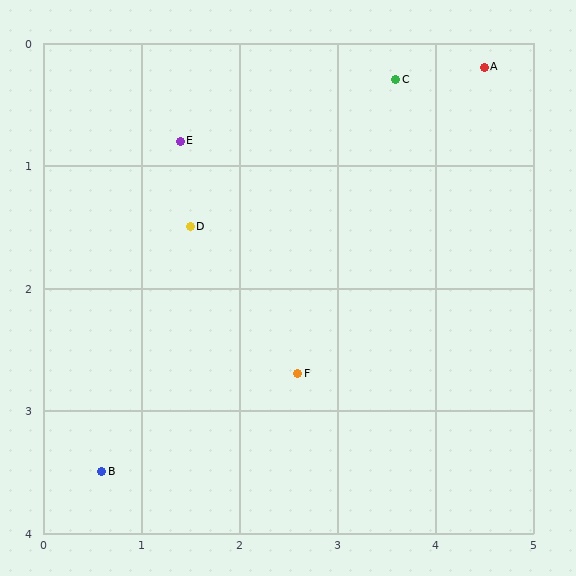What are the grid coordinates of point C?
Point C is at approximately (3.6, 0.3).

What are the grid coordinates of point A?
Point A is at approximately (4.5, 0.2).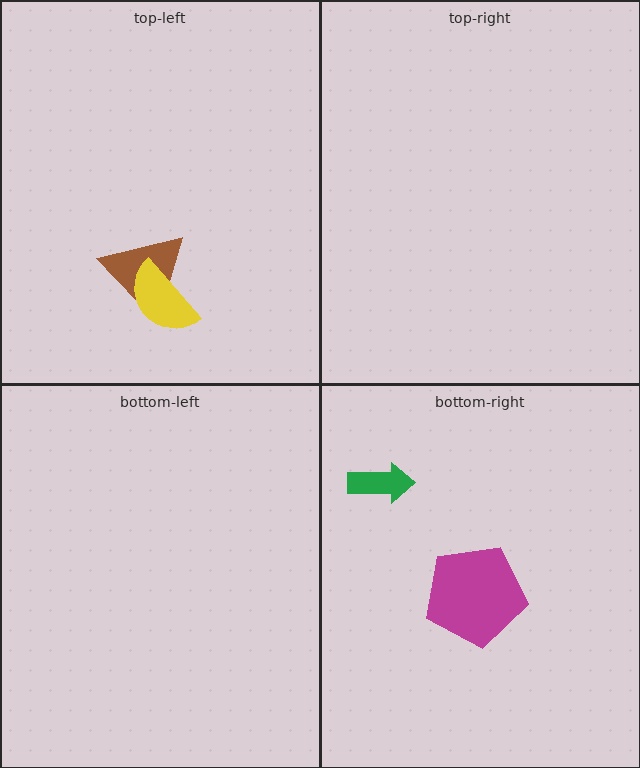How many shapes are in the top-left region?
2.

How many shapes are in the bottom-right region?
2.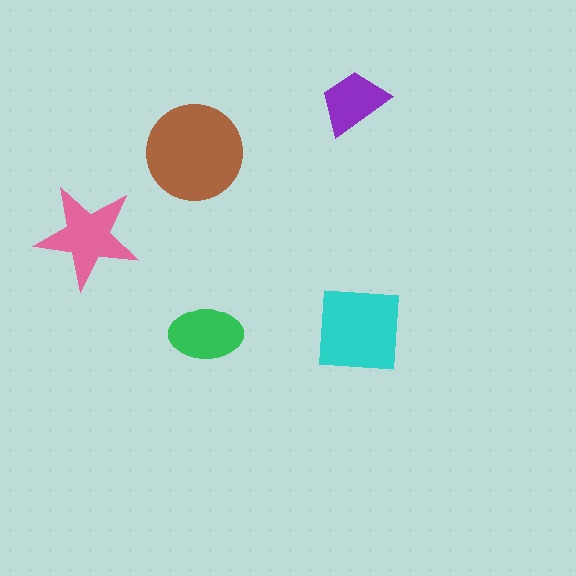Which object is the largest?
The brown circle.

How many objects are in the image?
There are 5 objects in the image.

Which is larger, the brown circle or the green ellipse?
The brown circle.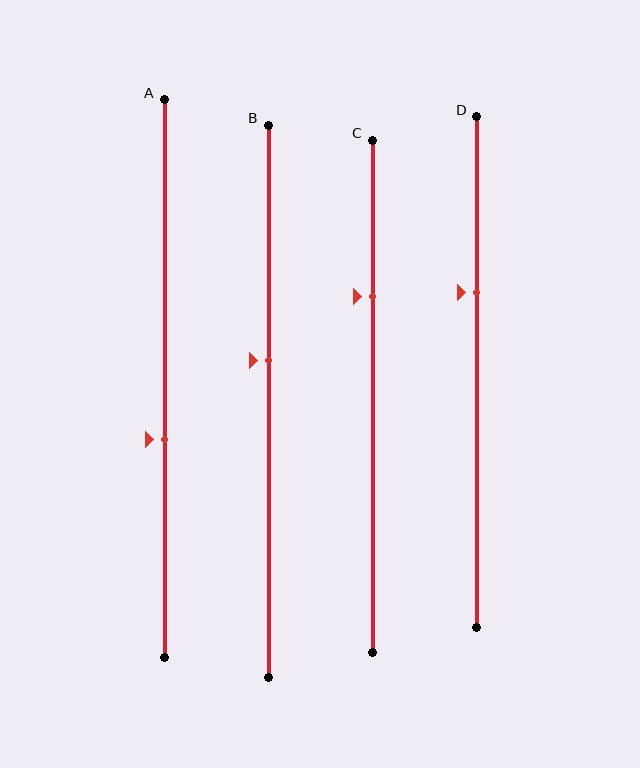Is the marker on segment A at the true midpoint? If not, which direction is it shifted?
No, the marker on segment A is shifted downward by about 11% of the segment length.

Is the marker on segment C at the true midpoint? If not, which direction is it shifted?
No, the marker on segment C is shifted upward by about 19% of the segment length.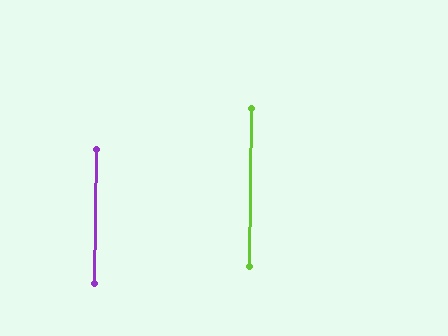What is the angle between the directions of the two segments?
Approximately 0 degrees.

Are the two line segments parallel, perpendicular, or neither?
Parallel — their directions differ by only 0.3°.